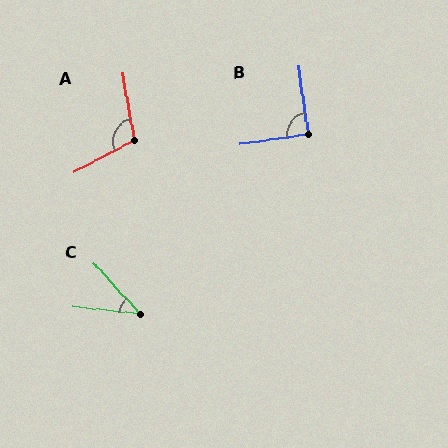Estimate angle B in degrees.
Approximately 91 degrees.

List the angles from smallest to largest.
C (42°), B (91°), A (108°).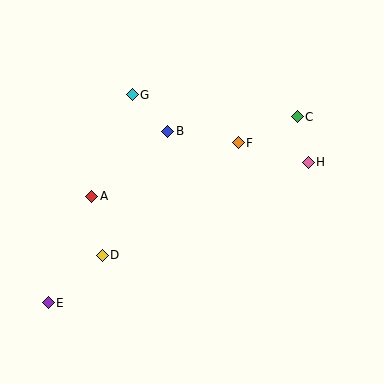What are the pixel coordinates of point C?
Point C is at (297, 117).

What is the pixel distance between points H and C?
The distance between H and C is 47 pixels.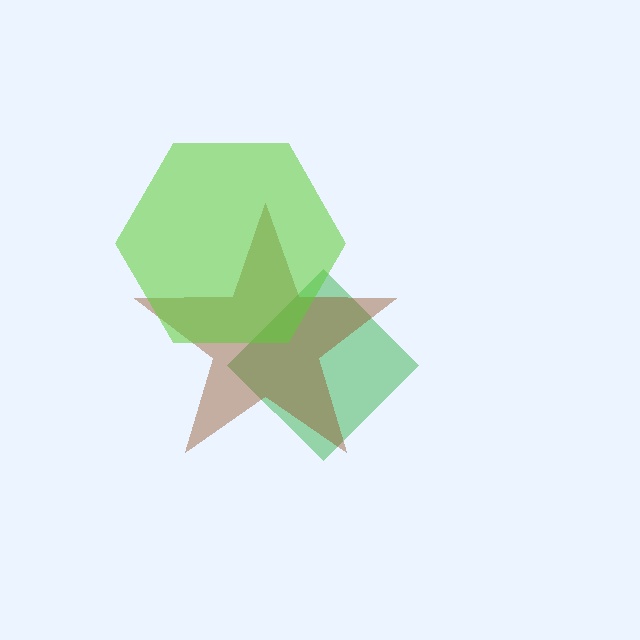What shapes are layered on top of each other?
The layered shapes are: a green diamond, a brown star, a lime hexagon.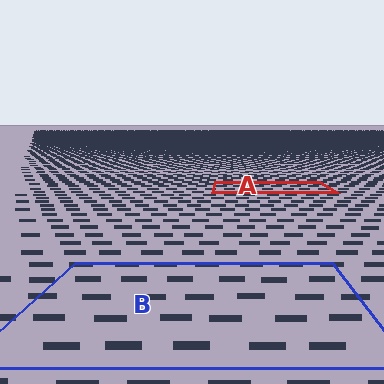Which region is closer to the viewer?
Region B is closer. The texture elements there are larger and more spread out.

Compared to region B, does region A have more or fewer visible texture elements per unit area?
Region A has more texture elements per unit area — they are packed more densely because it is farther away.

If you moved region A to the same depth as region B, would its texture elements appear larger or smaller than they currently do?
They would appear larger. At a closer depth, the same texture elements are projected at a bigger on-screen size.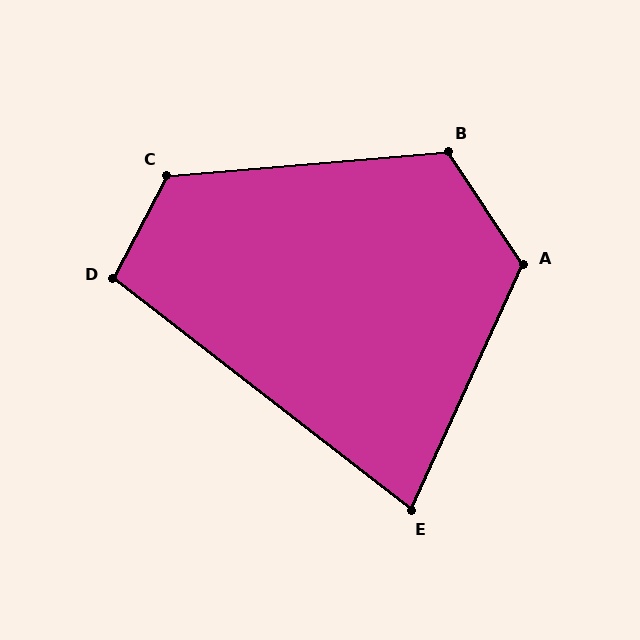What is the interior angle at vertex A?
Approximately 121 degrees (obtuse).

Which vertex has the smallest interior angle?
E, at approximately 77 degrees.